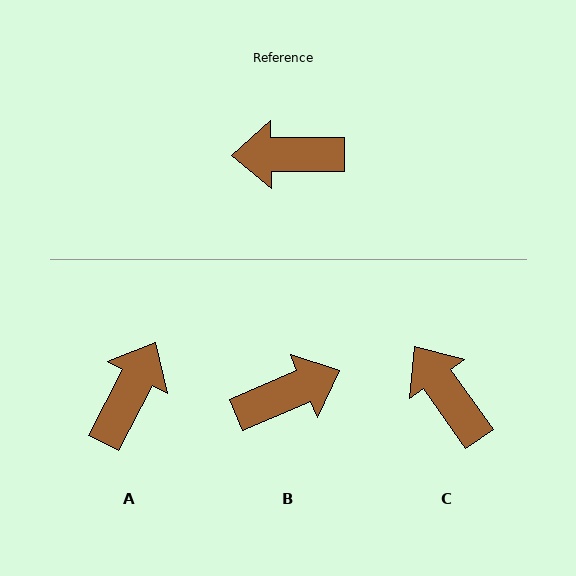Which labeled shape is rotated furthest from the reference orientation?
B, about 157 degrees away.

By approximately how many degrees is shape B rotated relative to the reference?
Approximately 157 degrees clockwise.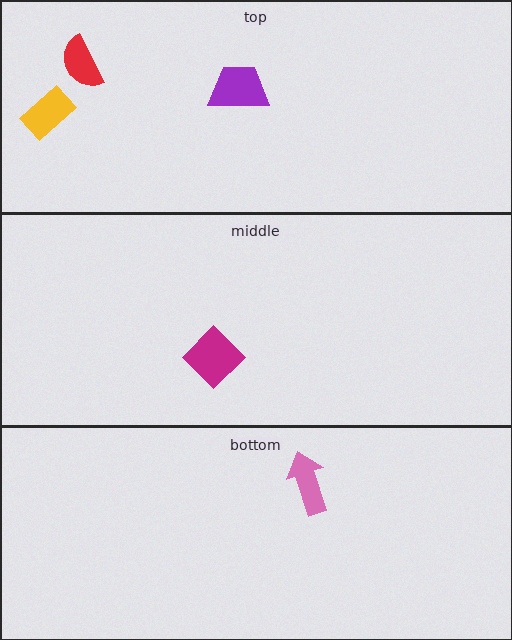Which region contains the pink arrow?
The bottom region.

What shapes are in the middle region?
The magenta diamond.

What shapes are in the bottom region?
The pink arrow.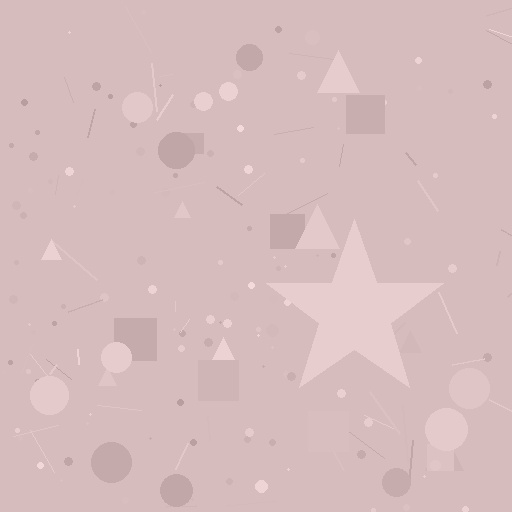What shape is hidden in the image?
A star is hidden in the image.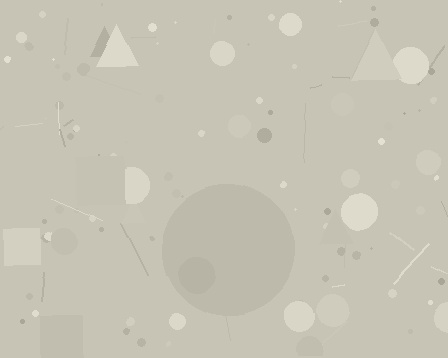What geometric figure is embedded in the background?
A circle is embedded in the background.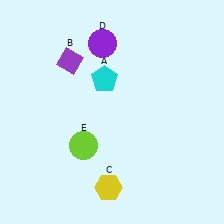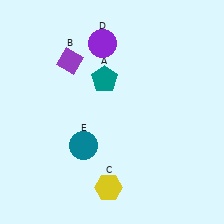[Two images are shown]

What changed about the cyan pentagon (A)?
In Image 1, A is cyan. In Image 2, it changed to teal.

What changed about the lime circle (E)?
In Image 1, E is lime. In Image 2, it changed to teal.